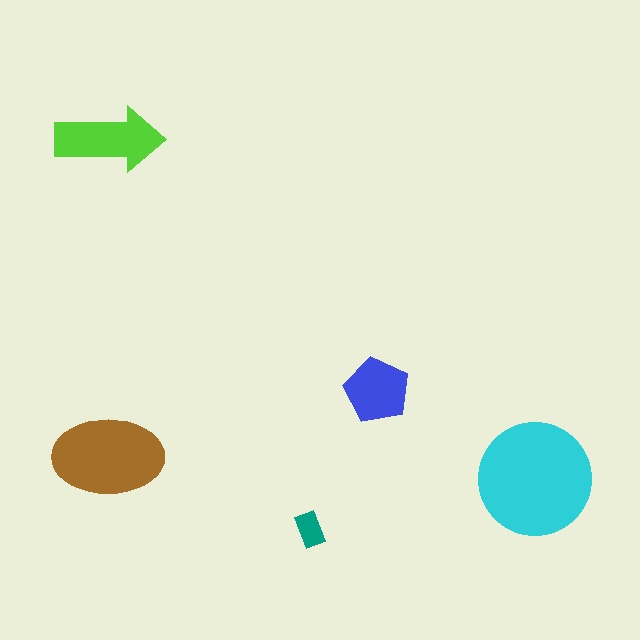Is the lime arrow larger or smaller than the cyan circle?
Smaller.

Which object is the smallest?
The teal rectangle.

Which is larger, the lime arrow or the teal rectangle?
The lime arrow.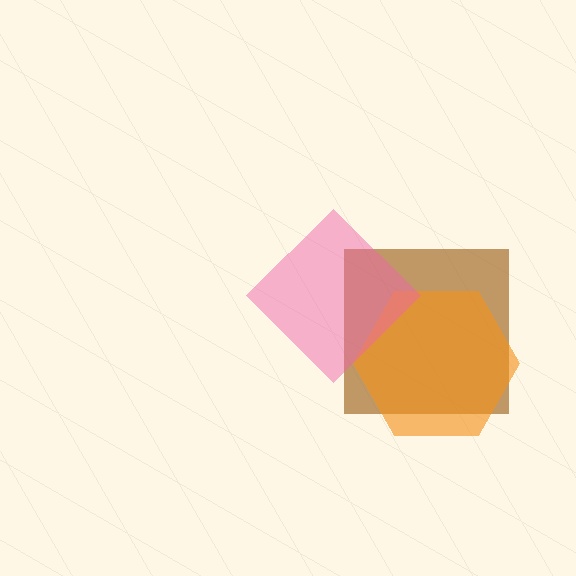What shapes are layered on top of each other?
The layered shapes are: a brown square, an orange hexagon, a pink diamond.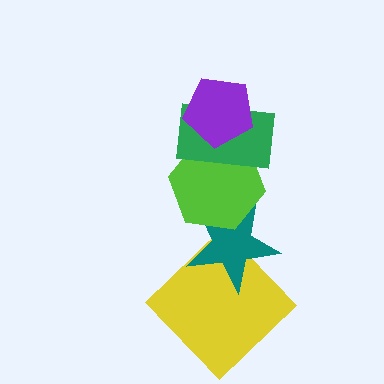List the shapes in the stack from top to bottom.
From top to bottom: the purple pentagon, the green rectangle, the lime hexagon, the teal star, the yellow diamond.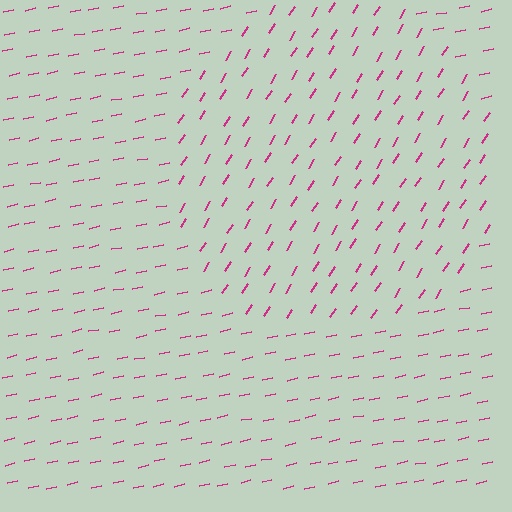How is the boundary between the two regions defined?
The boundary is defined purely by a change in line orientation (approximately 45 degrees difference). All lines are the same color and thickness.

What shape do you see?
I see a circle.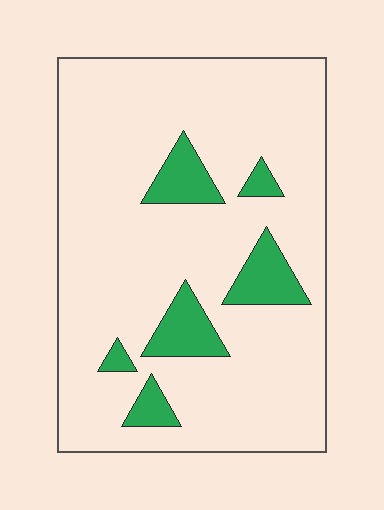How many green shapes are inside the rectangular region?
6.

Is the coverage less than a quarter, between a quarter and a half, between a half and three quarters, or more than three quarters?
Less than a quarter.